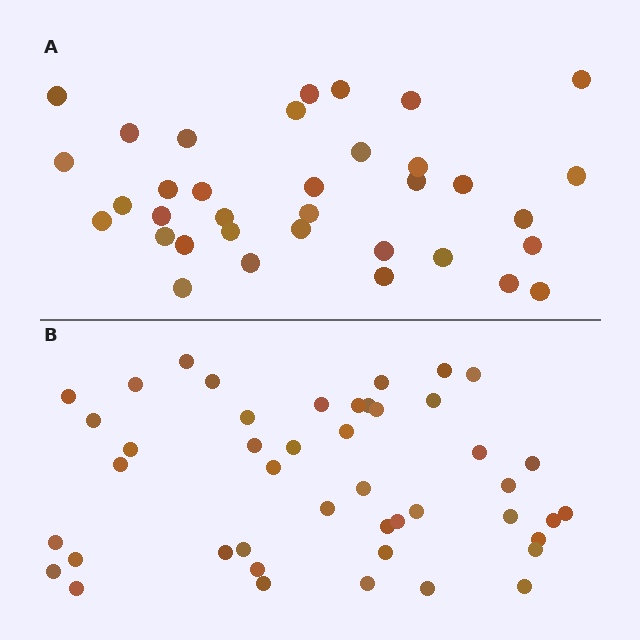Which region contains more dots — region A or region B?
Region B (the bottom region) has more dots.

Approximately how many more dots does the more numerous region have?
Region B has roughly 10 or so more dots than region A.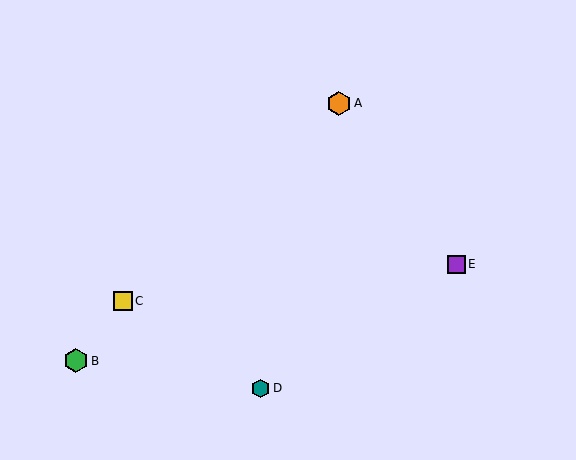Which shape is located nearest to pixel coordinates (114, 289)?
The yellow square (labeled C) at (123, 301) is nearest to that location.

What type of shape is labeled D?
Shape D is a teal hexagon.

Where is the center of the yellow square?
The center of the yellow square is at (123, 301).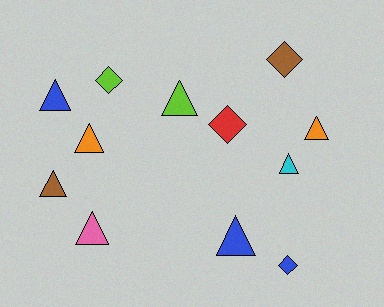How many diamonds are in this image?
There are 4 diamonds.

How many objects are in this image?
There are 12 objects.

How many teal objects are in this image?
There are no teal objects.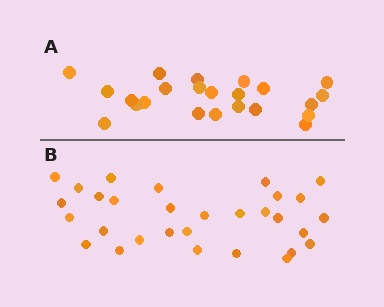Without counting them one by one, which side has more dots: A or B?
Region B (the bottom region) has more dots.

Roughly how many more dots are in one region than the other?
Region B has roughly 8 or so more dots than region A.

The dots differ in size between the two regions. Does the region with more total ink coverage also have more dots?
No. Region A has more total ink coverage because its dots are larger, but region B actually contains more individual dots. Total area can be misleading — the number of items is what matters here.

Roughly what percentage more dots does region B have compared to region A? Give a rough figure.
About 30% more.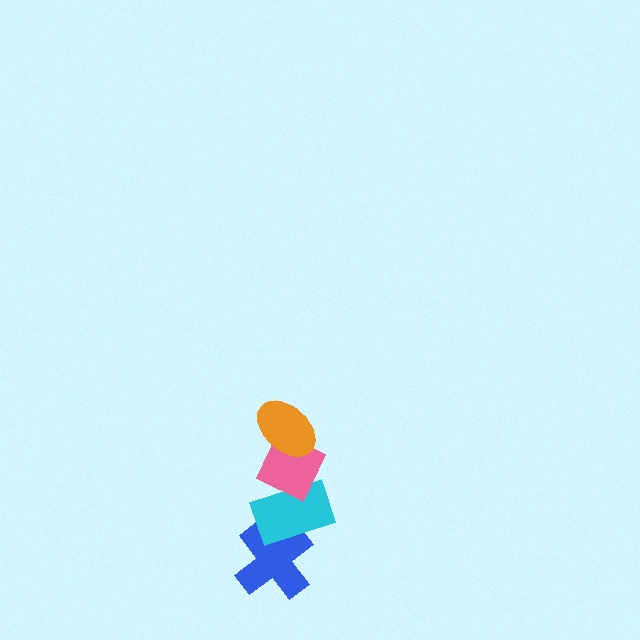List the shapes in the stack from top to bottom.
From top to bottom: the orange ellipse, the pink diamond, the cyan rectangle, the blue cross.